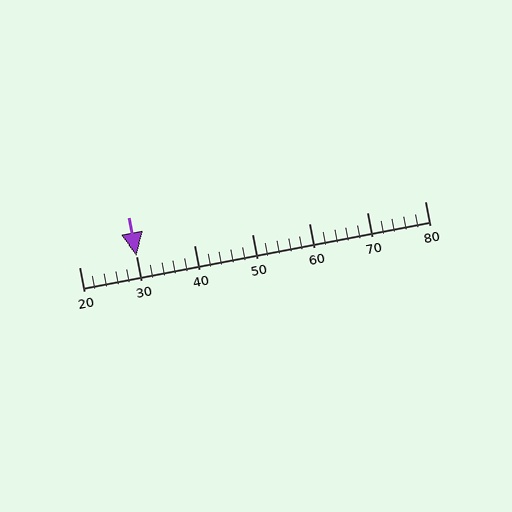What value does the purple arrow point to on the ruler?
The purple arrow points to approximately 30.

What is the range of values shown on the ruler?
The ruler shows values from 20 to 80.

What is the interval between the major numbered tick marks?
The major tick marks are spaced 10 units apart.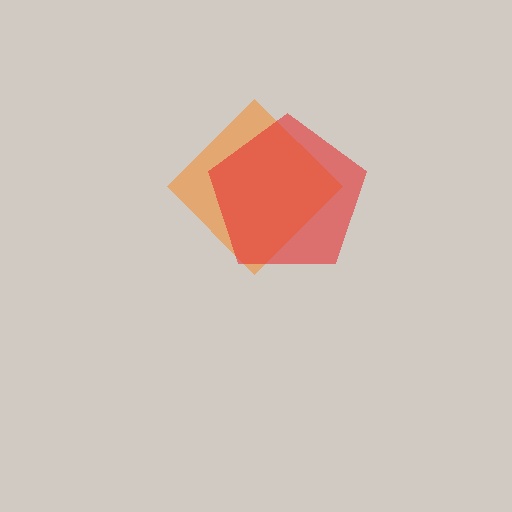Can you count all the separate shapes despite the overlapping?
Yes, there are 2 separate shapes.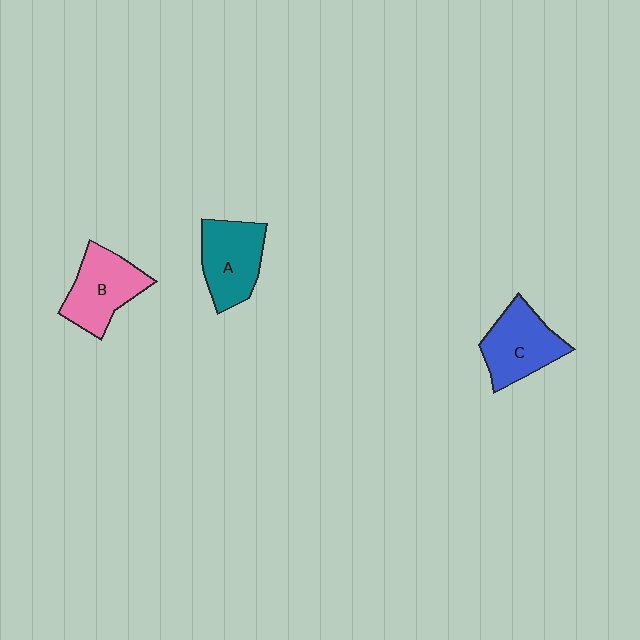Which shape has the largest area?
Shape C (blue).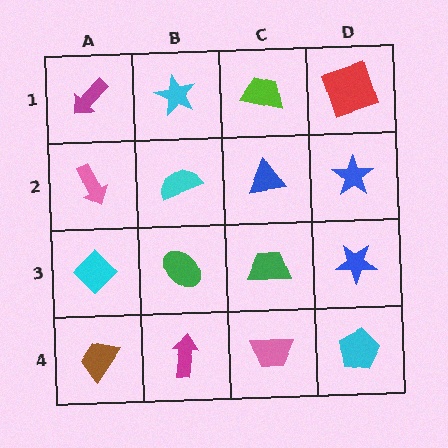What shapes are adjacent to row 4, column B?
A green ellipse (row 3, column B), a brown trapezoid (row 4, column A), a pink trapezoid (row 4, column C).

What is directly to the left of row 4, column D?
A pink trapezoid.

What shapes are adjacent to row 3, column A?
A pink arrow (row 2, column A), a brown trapezoid (row 4, column A), a green ellipse (row 3, column B).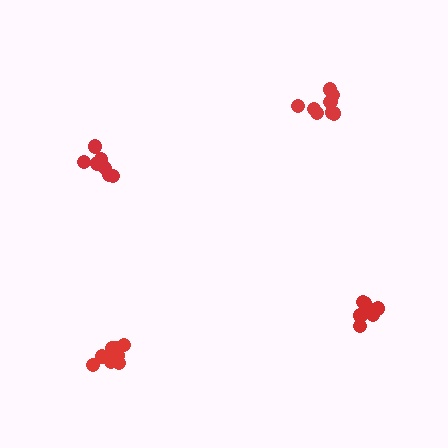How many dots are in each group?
Group 1: 7 dots, Group 2: 8 dots, Group 3: 9 dots, Group 4: 8 dots (32 total).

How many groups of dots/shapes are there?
There are 4 groups.